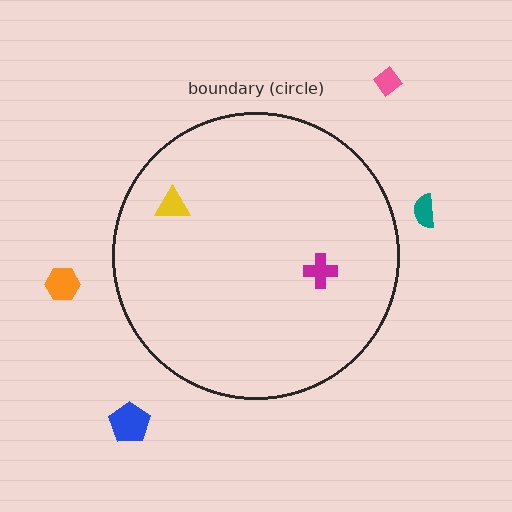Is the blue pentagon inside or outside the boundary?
Outside.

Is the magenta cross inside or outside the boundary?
Inside.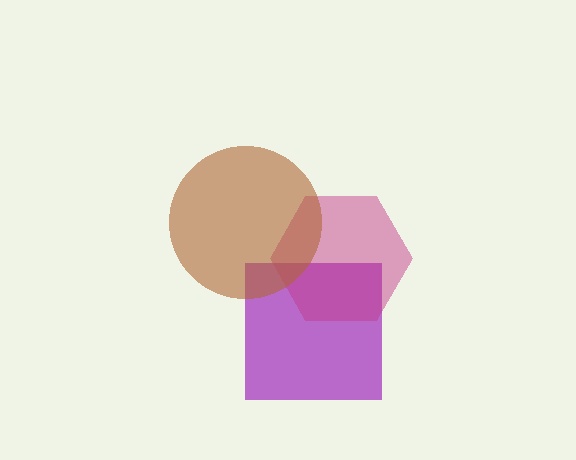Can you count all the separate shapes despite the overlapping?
Yes, there are 3 separate shapes.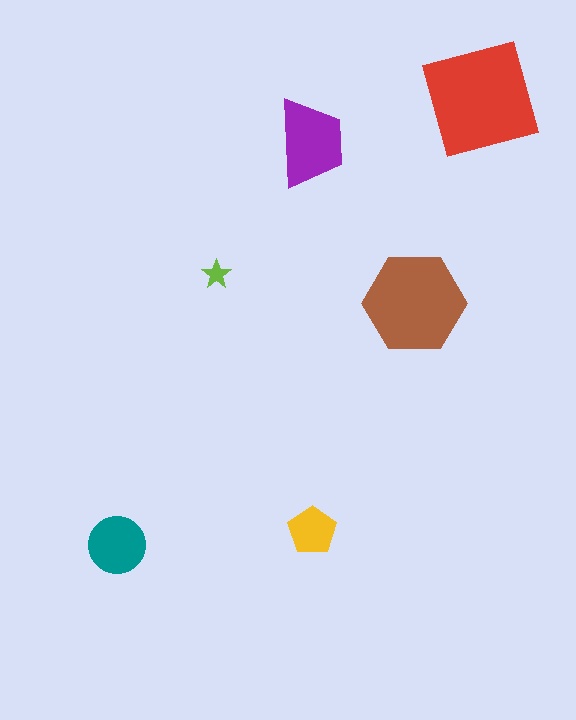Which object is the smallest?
The lime star.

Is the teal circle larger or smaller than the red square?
Smaller.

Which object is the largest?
The red square.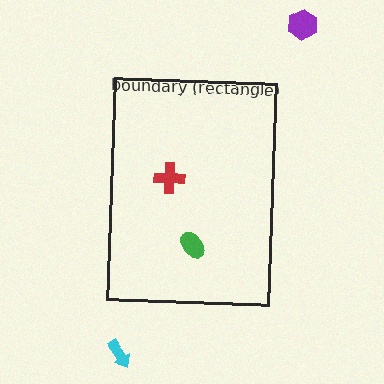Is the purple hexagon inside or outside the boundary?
Outside.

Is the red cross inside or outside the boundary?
Inside.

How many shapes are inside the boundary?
2 inside, 2 outside.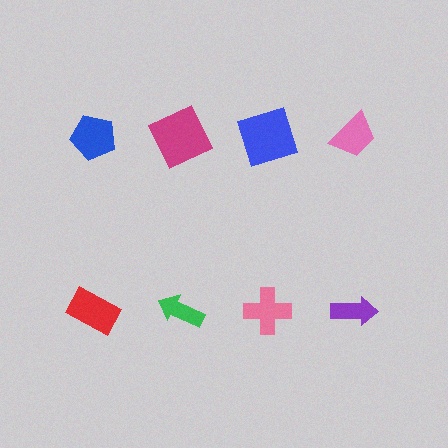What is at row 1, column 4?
A pink trapezoid.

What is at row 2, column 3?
A pink cross.